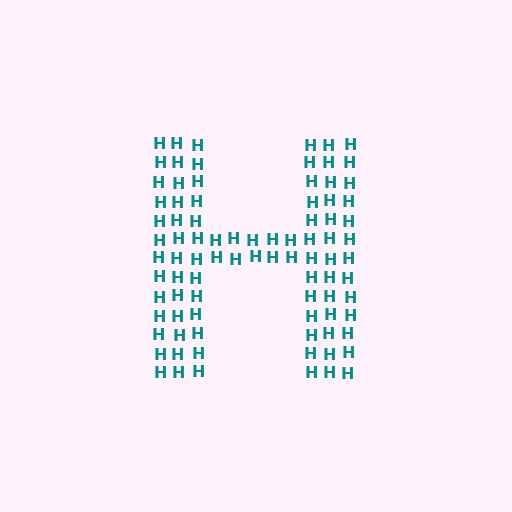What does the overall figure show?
The overall figure shows the letter H.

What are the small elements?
The small elements are letter H's.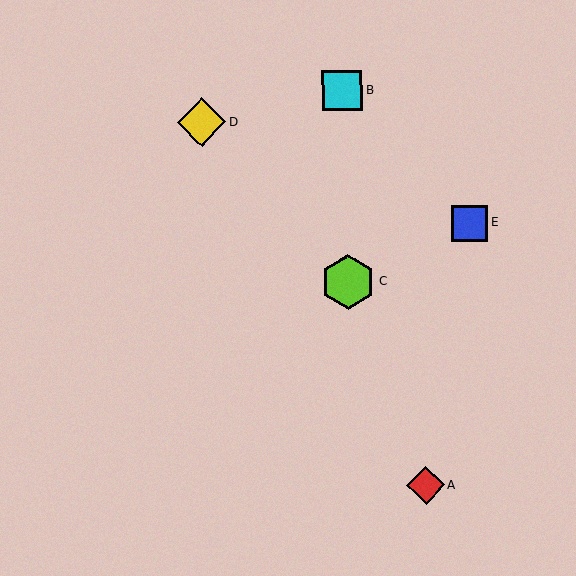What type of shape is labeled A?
Shape A is a red diamond.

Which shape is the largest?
The lime hexagon (labeled C) is the largest.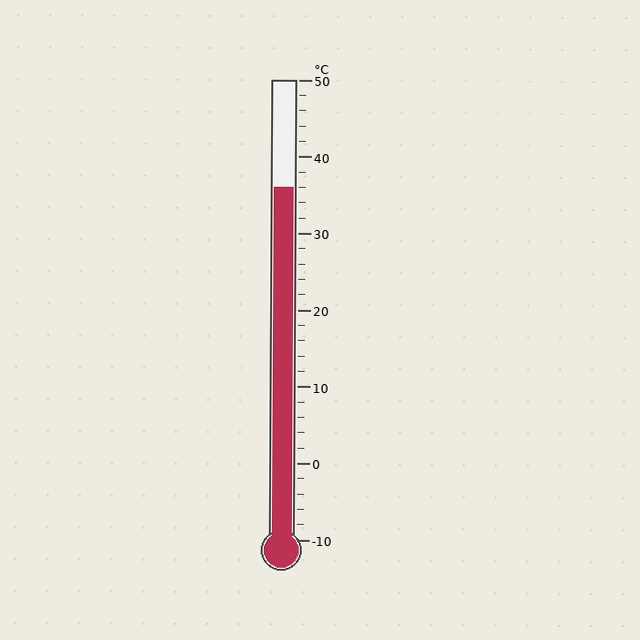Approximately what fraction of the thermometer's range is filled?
The thermometer is filled to approximately 75% of its range.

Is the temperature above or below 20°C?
The temperature is above 20°C.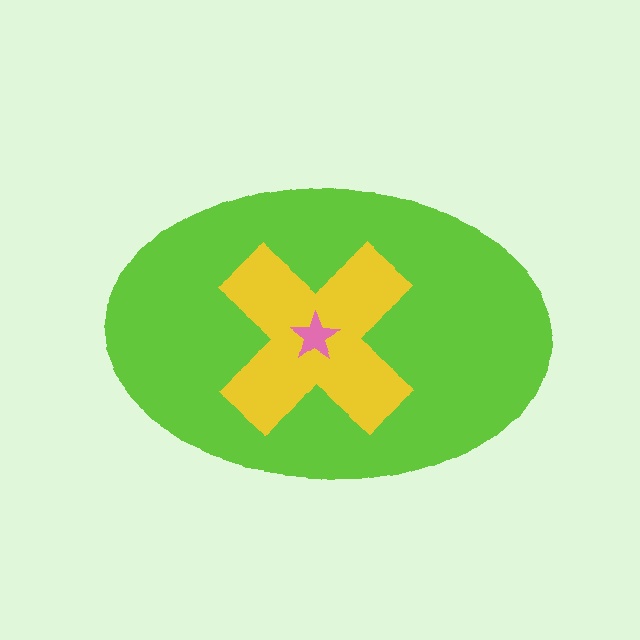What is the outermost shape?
The lime ellipse.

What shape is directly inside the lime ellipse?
The yellow cross.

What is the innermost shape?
The pink star.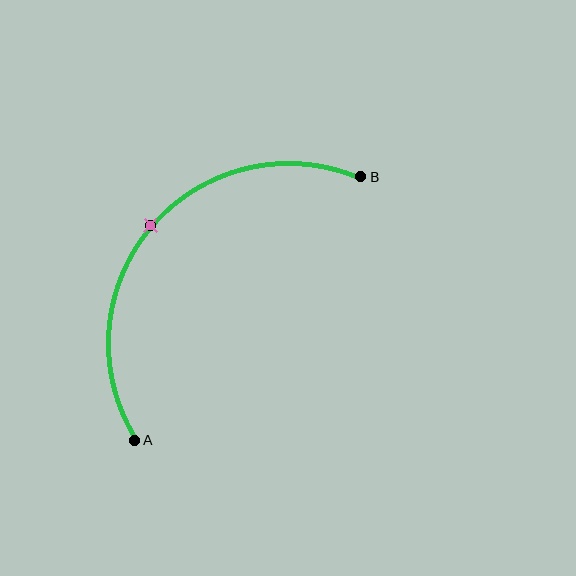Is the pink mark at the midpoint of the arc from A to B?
Yes. The pink mark lies on the arc at equal arc-length from both A and B — it is the arc midpoint.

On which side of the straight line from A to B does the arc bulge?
The arc bulges above and to the left of the straight line connecting A and B.